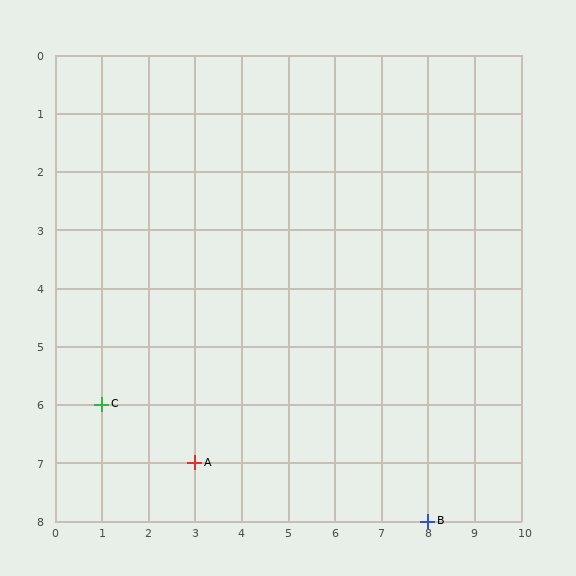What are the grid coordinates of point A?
Point A is at grid coordinates (3, 7).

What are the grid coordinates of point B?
Point B is at grid coordinates (8, 8).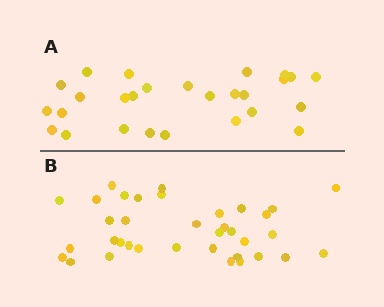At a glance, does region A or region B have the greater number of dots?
Region B (the bottom region) has more dots.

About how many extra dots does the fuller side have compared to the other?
Region B has roughly 8 or so more dots than region A.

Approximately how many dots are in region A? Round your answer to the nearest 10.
About 30 dots. (The exact count is 27, which rounds to 30.)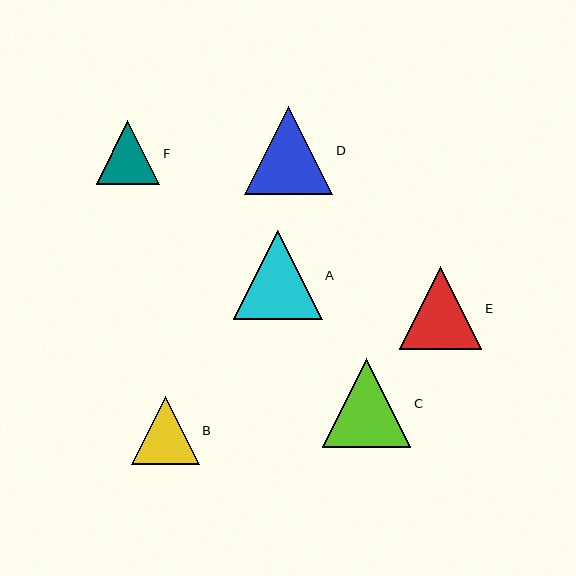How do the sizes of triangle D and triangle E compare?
Triangle D and triangle E are approximately the same size.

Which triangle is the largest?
Triangle A is the largest with a size of approximately 89 pixels.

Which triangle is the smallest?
Triangle F is the smallest with a size of approximately 64 pixels.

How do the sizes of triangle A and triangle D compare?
Triangle A and triangle D are approximately the same size.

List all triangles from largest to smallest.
From largest to smallest: A, C, D, E, B, F.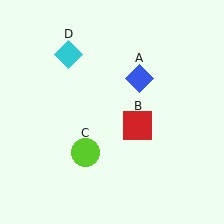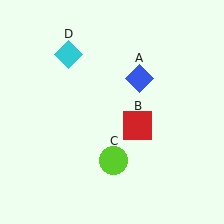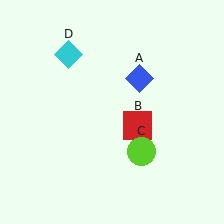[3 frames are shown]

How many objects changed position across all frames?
1 object changed position: lime circle (object C).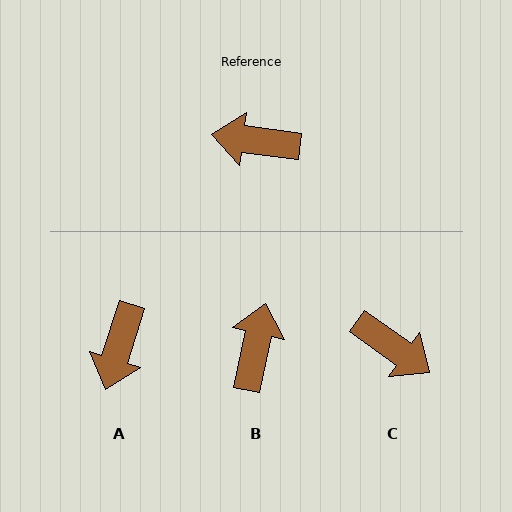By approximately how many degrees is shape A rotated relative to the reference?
Approximately 80 degrees counter-clockwise.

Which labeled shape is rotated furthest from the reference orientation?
C, about 152 degrees away.